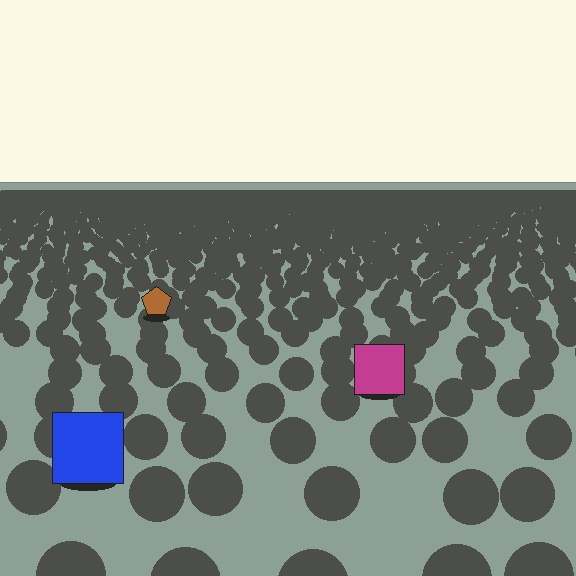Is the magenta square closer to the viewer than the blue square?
No. The blue square is closer — you can tell from the texture gradient: the ground texture is coarser near it.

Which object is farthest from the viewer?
The brown pentagon is farthest from the viewer. It appears smaller and the ground texture around it is denser.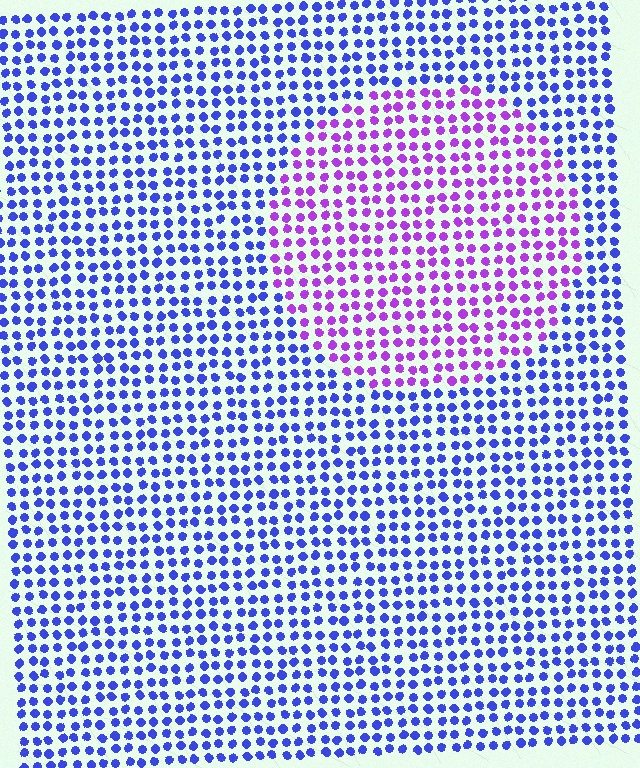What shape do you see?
I see a circle.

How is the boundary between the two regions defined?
The boundary is defined purely by a slight shift in hue (about 48 degrees). Spacing, size, and orientation are identical on both sides.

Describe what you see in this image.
The image is filled with small blue elements in a uniform arrangement. A circle-shaped region is visible where the elements are tinted to a slightly different hue, forming a subtle color boundary.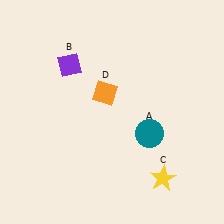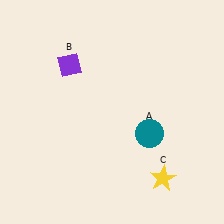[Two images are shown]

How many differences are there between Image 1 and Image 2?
There is 1 difference between the two images.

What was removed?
The orange diamond (D) was removed in Image 2.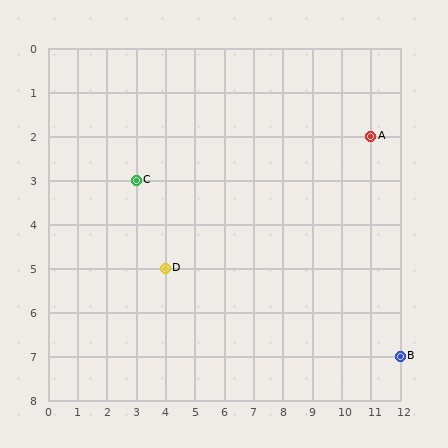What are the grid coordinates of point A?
Point A is at grid coordinates (11, 2).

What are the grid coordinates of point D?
Point D is at grid coordinates (4, 5).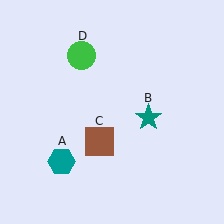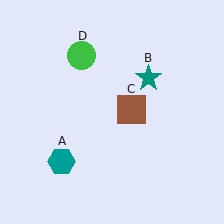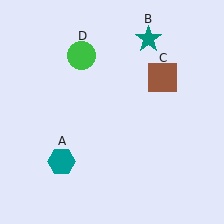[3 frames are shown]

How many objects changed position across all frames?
2 objects changed position: teal star (object B), brown square (object C).